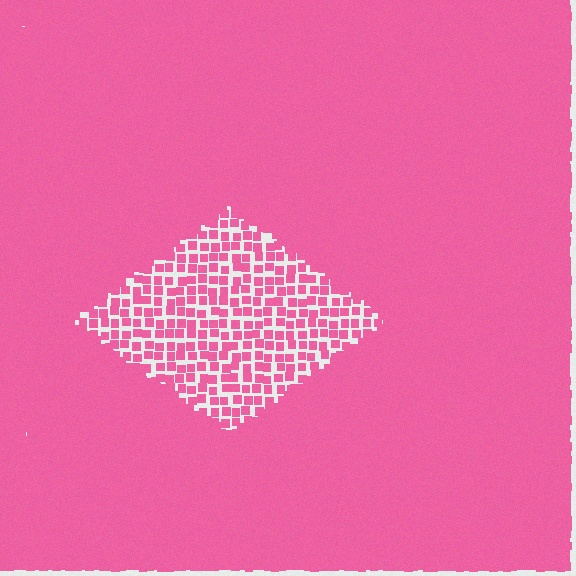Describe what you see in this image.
The image contains small pink elements arranged at two different densities. A diamond-shaped region is visible where the elements are less densely packed than the surrounding area.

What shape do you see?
I see a diamond.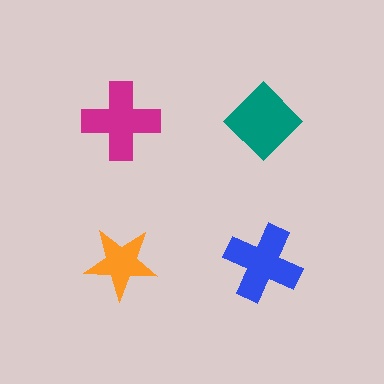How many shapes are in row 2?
2 shapes.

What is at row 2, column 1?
An orange star.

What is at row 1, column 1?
A magenta cross.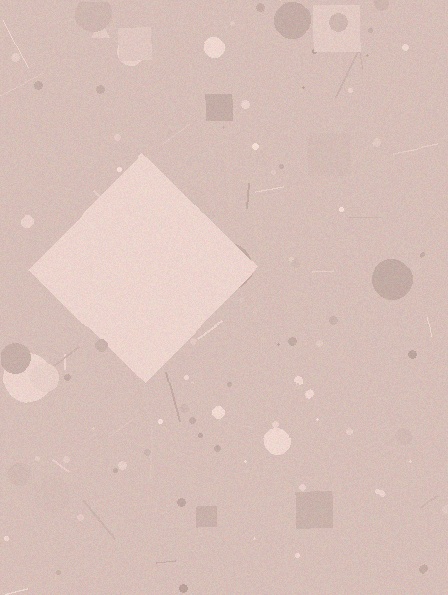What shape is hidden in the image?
A diamond is hidden in the image.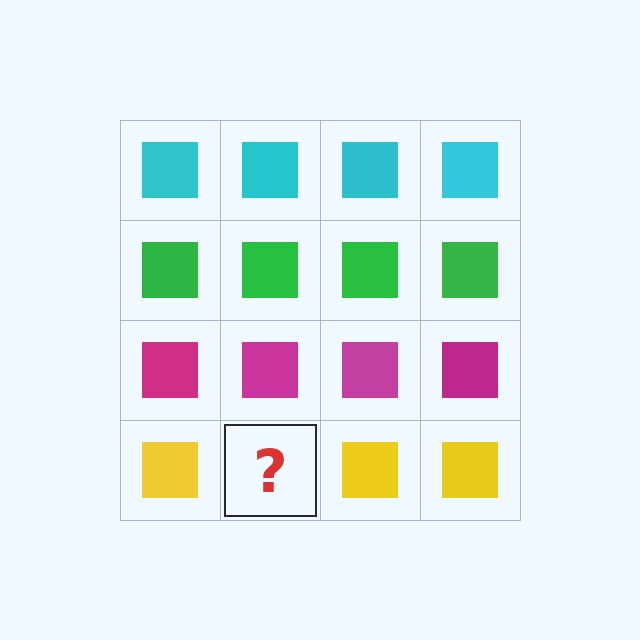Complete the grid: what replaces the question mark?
The question mark should be replaced with a yellow square.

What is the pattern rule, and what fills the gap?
The rule is that each row has a consistent color. The gap should be filled with a yellow square.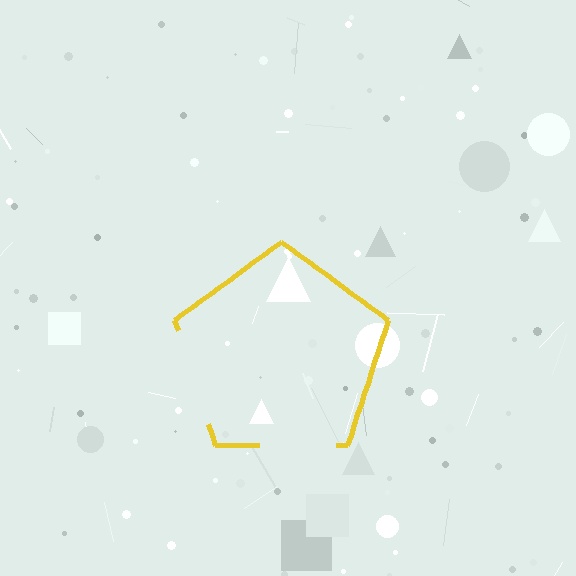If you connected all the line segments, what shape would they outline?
They would outline a pentagon.